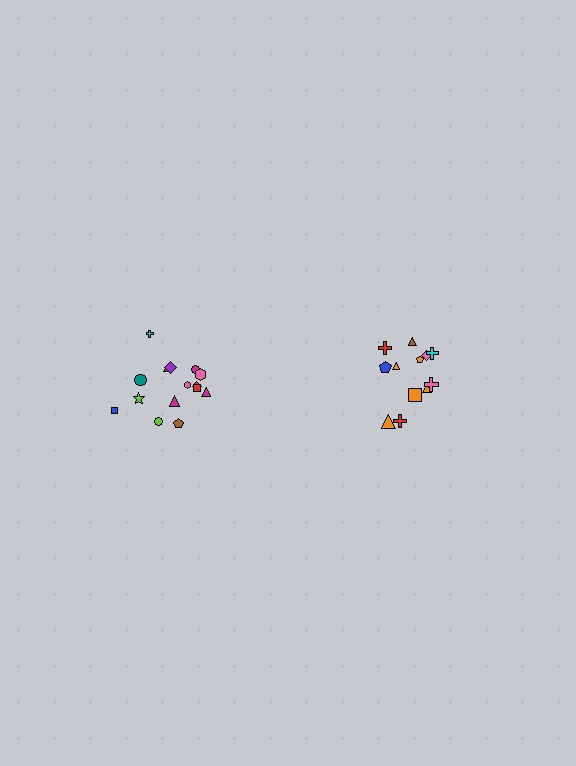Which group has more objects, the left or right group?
The left group.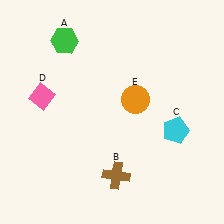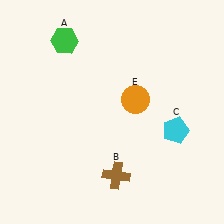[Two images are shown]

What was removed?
The pink diamond (D) was removed in Image 2.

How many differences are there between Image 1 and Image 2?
There is 1 difference between the two images.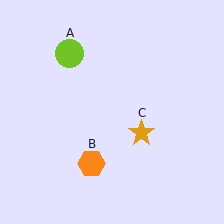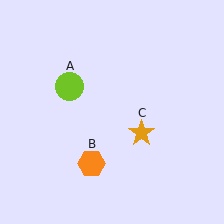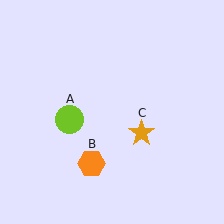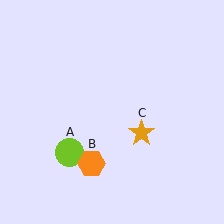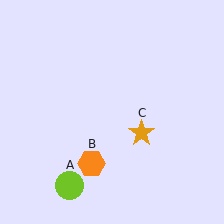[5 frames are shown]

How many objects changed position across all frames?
1 object changed position: lime circle (object A).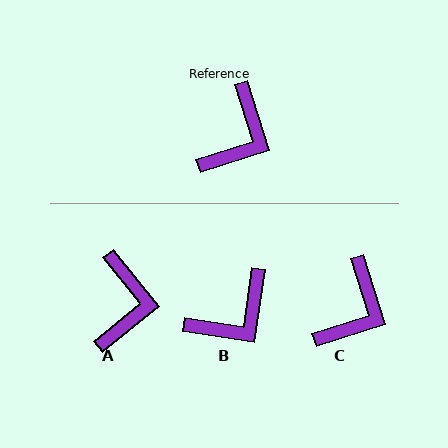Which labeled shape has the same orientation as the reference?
C.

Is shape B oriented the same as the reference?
No, it is off by about 26 degrees.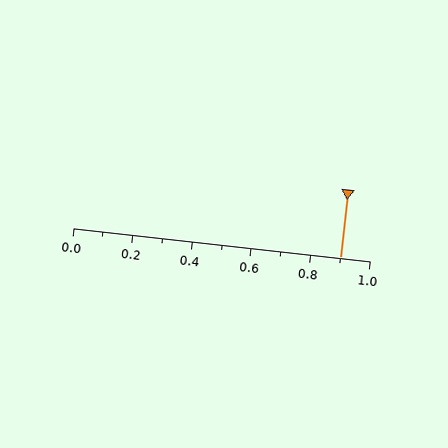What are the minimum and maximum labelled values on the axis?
The axis runs from 0.0 to 1.0.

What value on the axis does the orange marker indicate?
The marker indicates approximately 0.9.